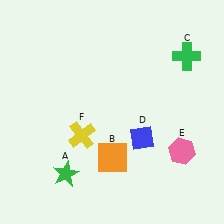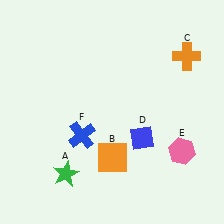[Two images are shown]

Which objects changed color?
C changed from green to orange. F changed from yellow to blue.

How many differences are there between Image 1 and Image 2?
There are 2 differences between the two images.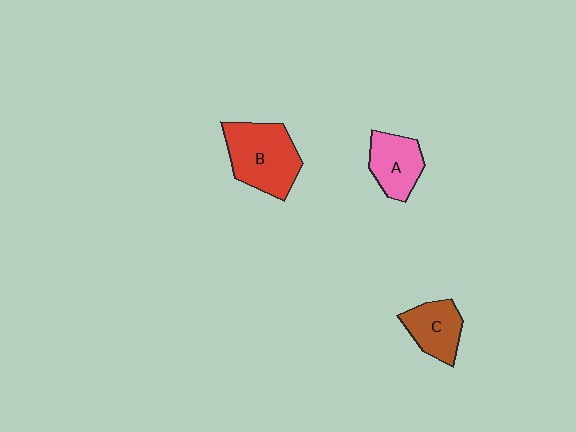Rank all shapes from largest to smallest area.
From largest to smallest: B (red), A (pink), C (brown).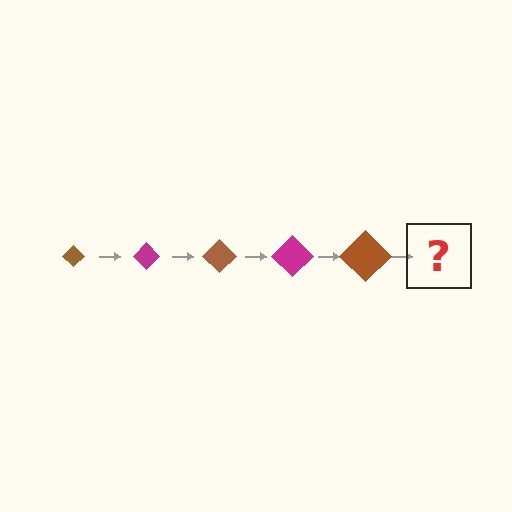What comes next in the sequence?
The next element should be a magenta diamond, larger than the previous one.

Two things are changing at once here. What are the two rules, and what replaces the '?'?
The two rules are that the diamond grows larger each step and the color cycles through brown and magenta. The '?' should be a magenta diamond, larger than the previous one.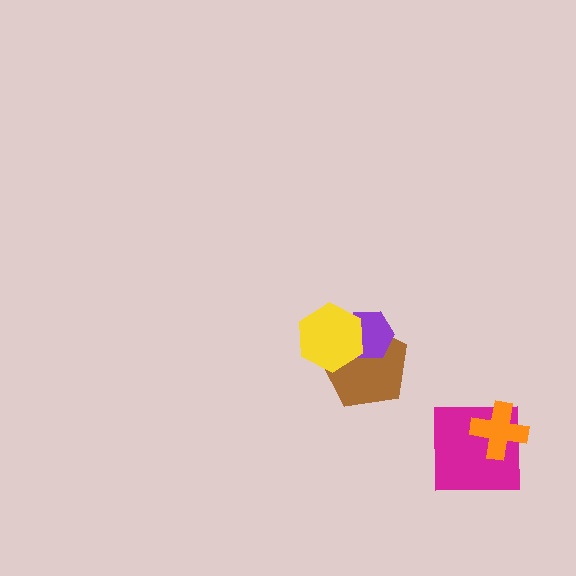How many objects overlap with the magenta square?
1 object overlaps with the magenta square.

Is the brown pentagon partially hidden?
Yes, it is partially covered by another shape.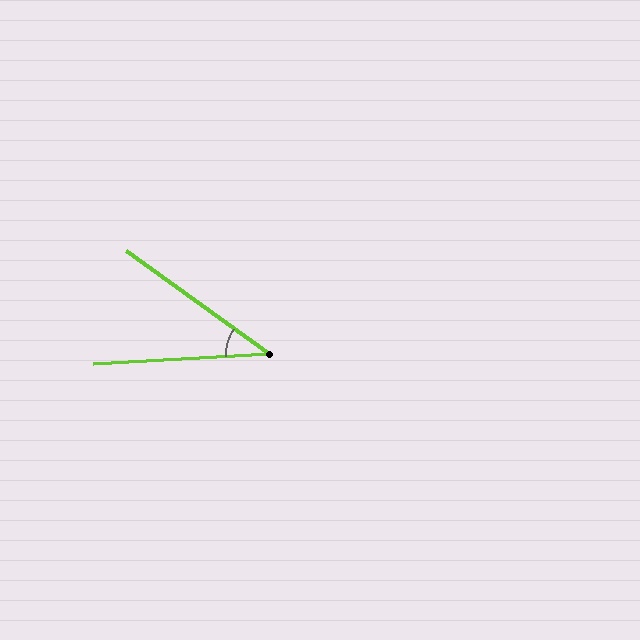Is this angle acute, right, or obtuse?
It is acute.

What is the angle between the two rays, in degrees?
Approximately 39 degrees.